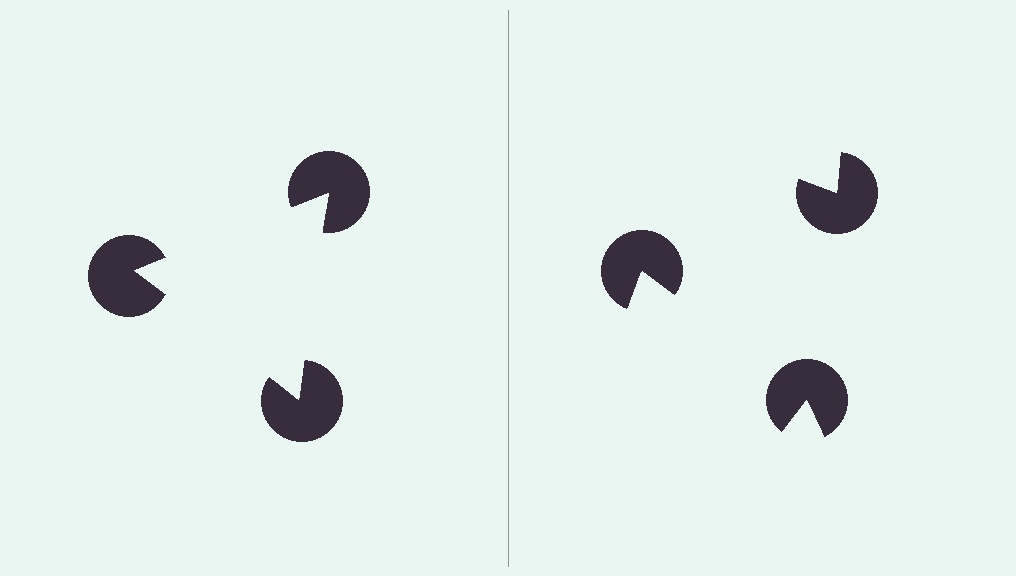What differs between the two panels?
The pac-man discs are positioned identically on both sides; only the wedge orientations differ. On the left they align to a triangle; on the right they are misaligned.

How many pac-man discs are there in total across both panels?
6 — 3 on each side.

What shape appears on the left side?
An illusory triangle.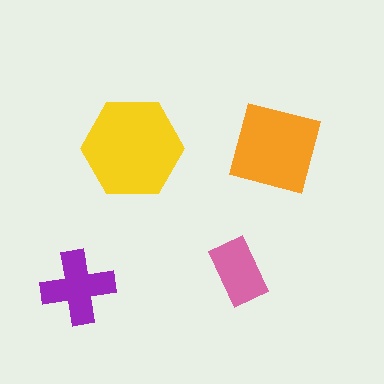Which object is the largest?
The yellow hexagon.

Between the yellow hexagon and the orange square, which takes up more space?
The yellow hexagon.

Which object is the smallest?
The pink rectangle.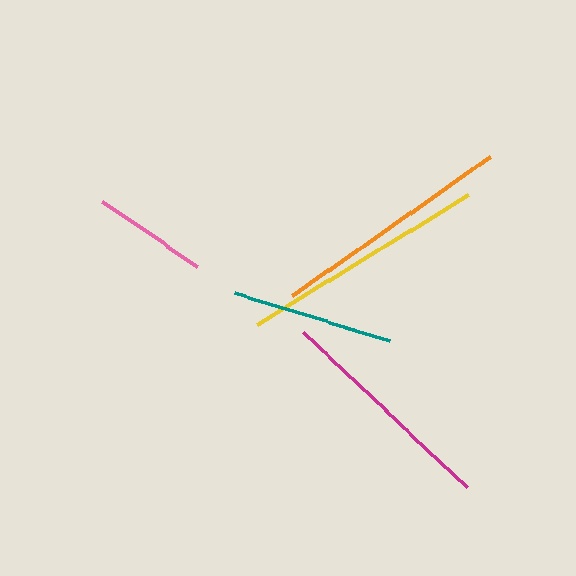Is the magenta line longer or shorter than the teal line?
The magenta line is longer than the teal line.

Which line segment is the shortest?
The pink line is the shortest at approximately 116 pixels.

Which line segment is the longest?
The yellow line is the longest at approximately 248 pixels.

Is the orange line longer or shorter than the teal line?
The orange line is longer than the teal line.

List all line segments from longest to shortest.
From longest to shortest: yellow, orange, magenta, teal, pink.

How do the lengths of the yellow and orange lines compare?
The yellow and orange lines are approximately the same length.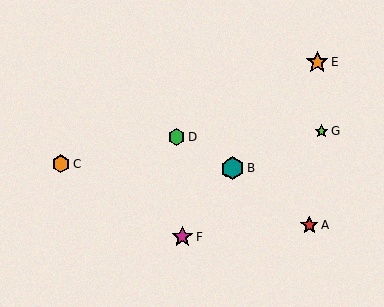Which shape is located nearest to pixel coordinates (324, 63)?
The orange star (labeled E) at (317, 62) is nearest to that location.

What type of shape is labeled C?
Shape C is an orange hexagon.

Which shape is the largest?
The teal hexagon (labeled B) is the largest.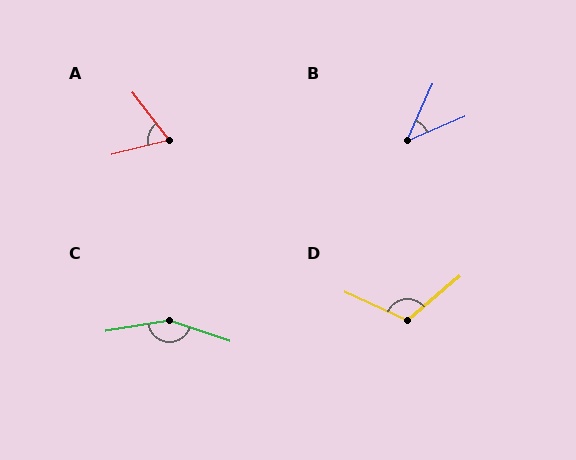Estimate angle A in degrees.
Approximately 67 degrees.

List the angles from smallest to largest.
B (43°), A (67°), D (116°), C (151°).